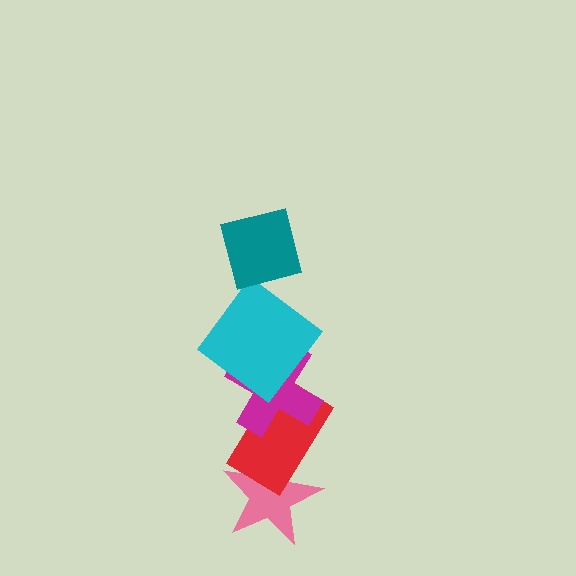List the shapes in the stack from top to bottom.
From top to bottom: the teal square, the cyan diamond, the magenta cross, the red rectangle, the pink star.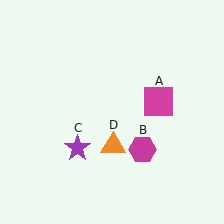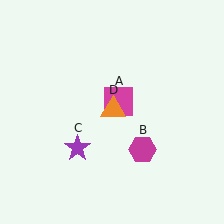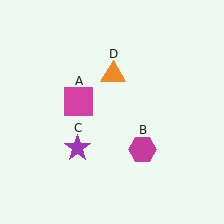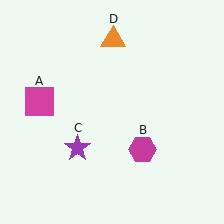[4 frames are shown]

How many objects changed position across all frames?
2 objects changed position: magenta square (object A), orange triangle (object D).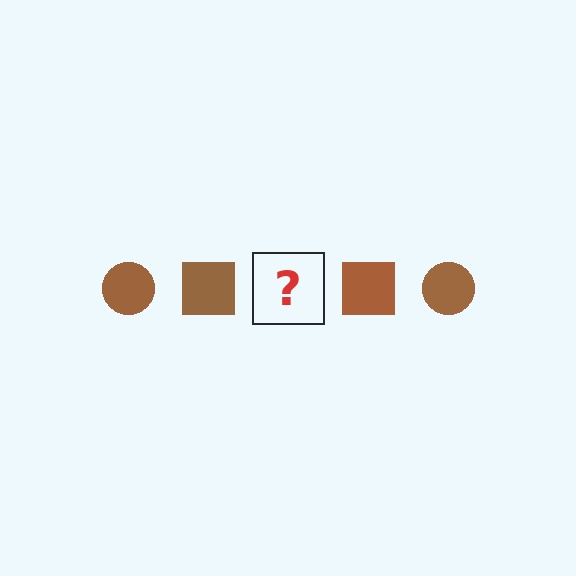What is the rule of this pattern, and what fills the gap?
The rule is that the pattern cycles through circle, square shapes in brown. The gap should be filled with a brown circle.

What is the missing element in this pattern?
The missing element is a brown circle.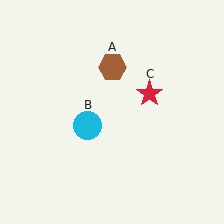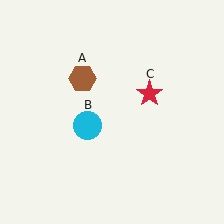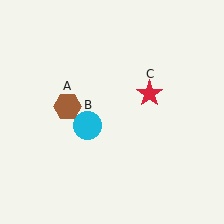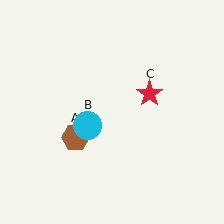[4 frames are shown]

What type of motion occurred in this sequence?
The brown hexagon (object A) rotated counterclockwise around the center of the scene.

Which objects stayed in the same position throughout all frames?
Cyan circle (object B) and red star (object C) remained stationary.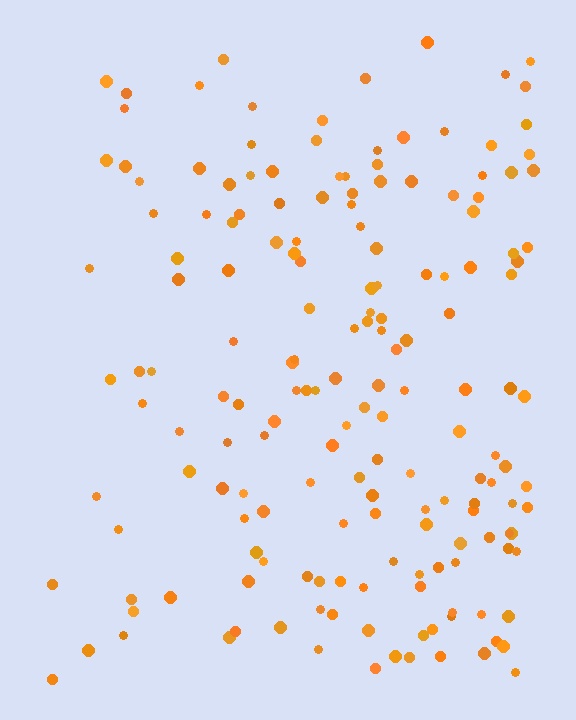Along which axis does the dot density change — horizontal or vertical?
Horizontal.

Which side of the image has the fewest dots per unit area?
The left.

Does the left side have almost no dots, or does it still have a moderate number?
Still a moderate number, just noticeably fewer than the right.